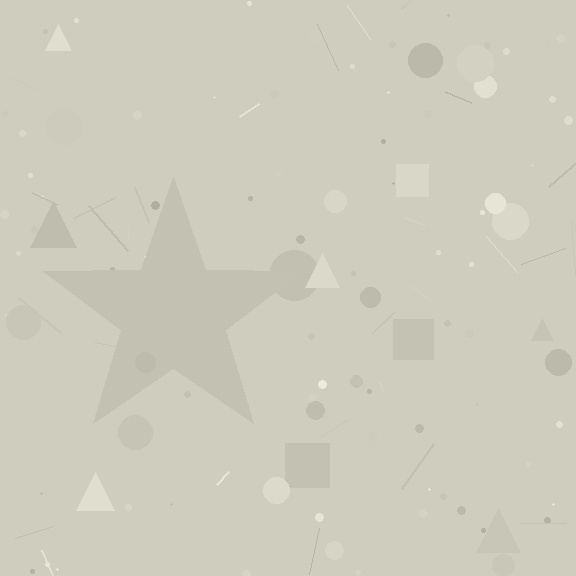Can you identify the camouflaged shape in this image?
The camouflaged shape is a star.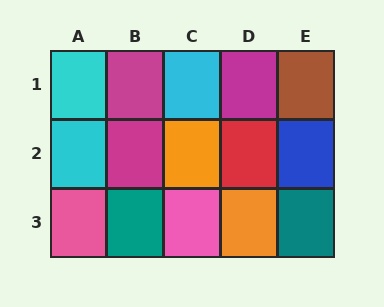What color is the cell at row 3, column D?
Orange.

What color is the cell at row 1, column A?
Cyan.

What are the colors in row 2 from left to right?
Cyan, magenta, orange, red, blue.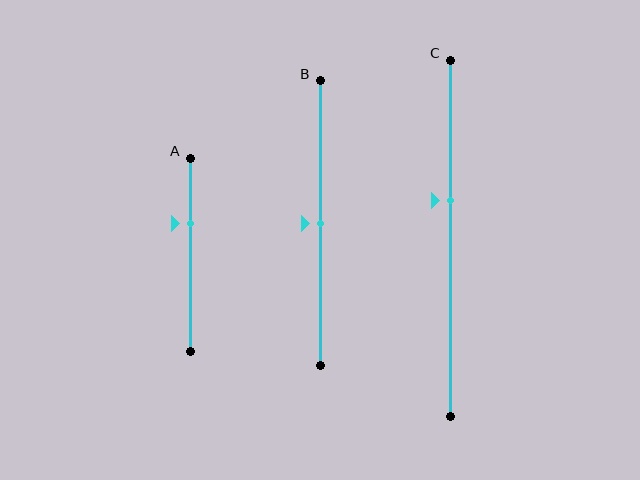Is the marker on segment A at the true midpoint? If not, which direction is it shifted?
No, the marker on segment A is shifted upward by about 16% of the segment length.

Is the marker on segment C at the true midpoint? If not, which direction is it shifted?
No, the marker on segment C is shifted upward by about 11% of the segment length.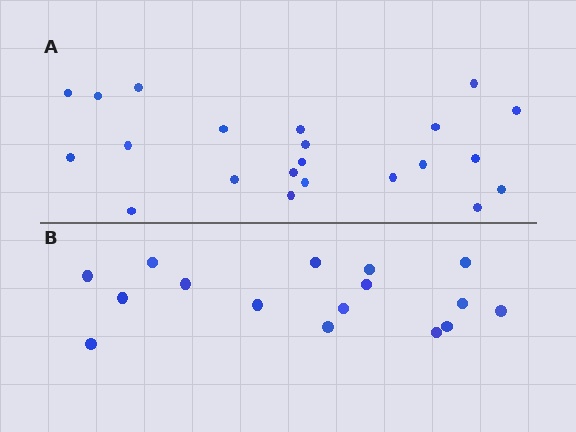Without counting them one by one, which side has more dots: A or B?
Region A (the top region) has more dots.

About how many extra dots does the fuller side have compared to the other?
Region A has about 6 more dots than region B.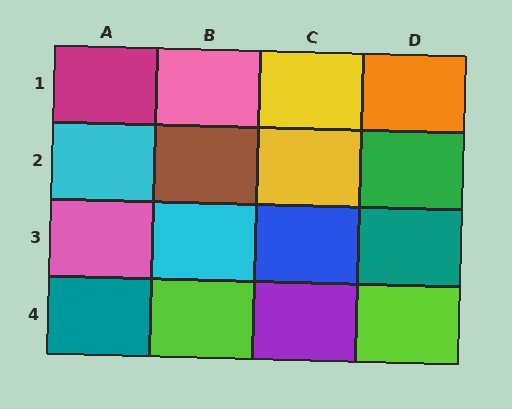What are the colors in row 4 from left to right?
Teal, lime, purple, lime.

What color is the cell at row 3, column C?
Blue.